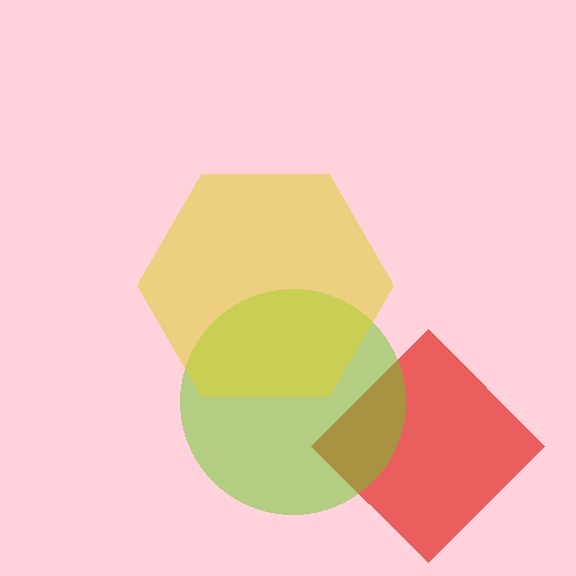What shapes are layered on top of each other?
The layered shapes are: a red diamond, a lime circle, a yellow hexagon.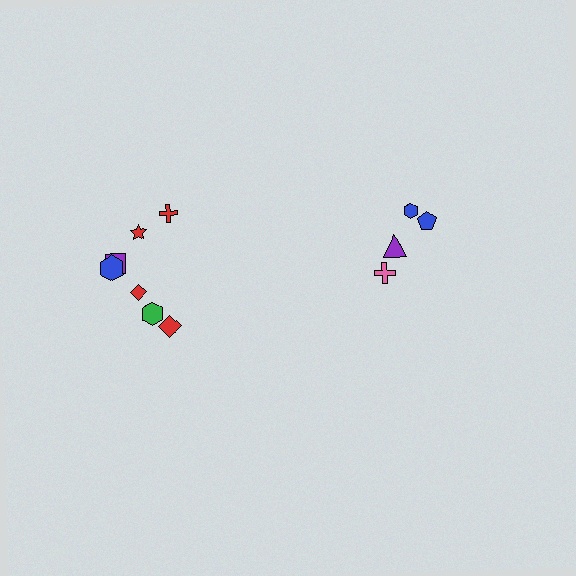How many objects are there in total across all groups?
There are 11 objects.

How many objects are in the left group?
There are 7 objects.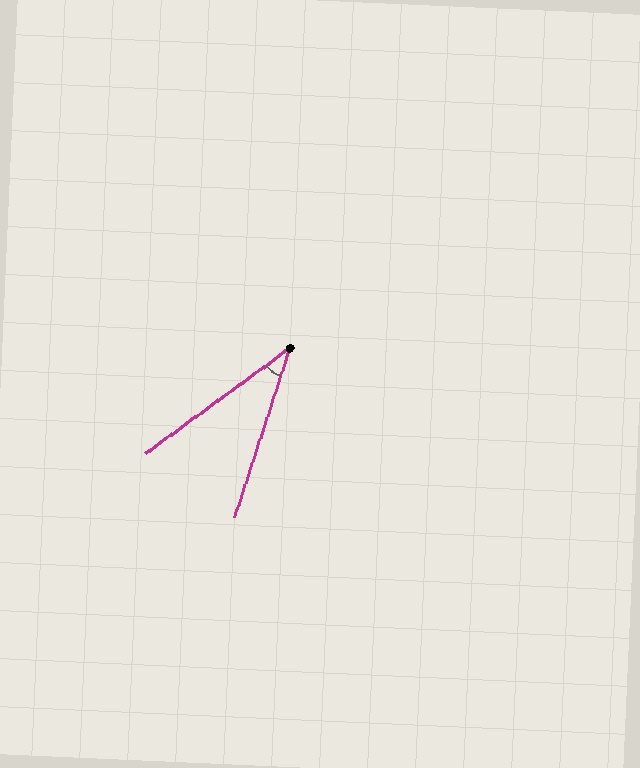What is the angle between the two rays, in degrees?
Approximately 36 degrees.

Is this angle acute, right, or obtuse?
It is acute.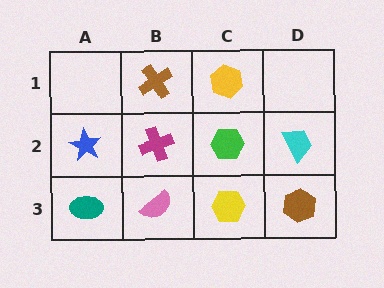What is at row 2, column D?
A cyan trapezoid.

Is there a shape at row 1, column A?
No, that cell is empty.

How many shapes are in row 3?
4 shapes.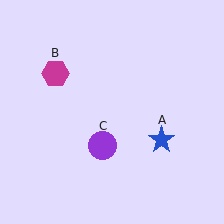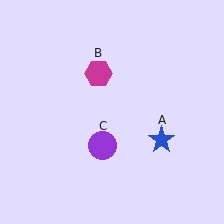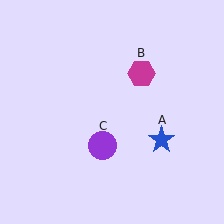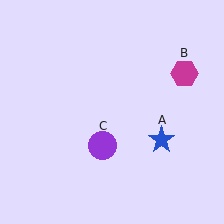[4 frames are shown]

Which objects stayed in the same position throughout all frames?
Blue star (object A) and purple circle (object C) remained stationary.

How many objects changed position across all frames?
1 object changed position: magenta hexagon (object B).